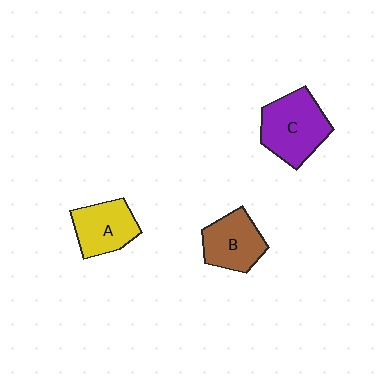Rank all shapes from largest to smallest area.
From largest to smallest: C (purple), B (brown), A (yellow).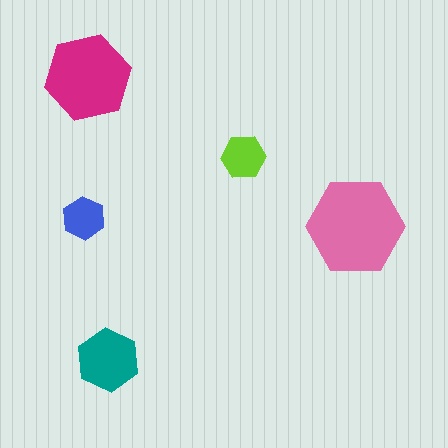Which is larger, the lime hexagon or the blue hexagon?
The lime one.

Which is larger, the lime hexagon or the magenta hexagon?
The magenta one.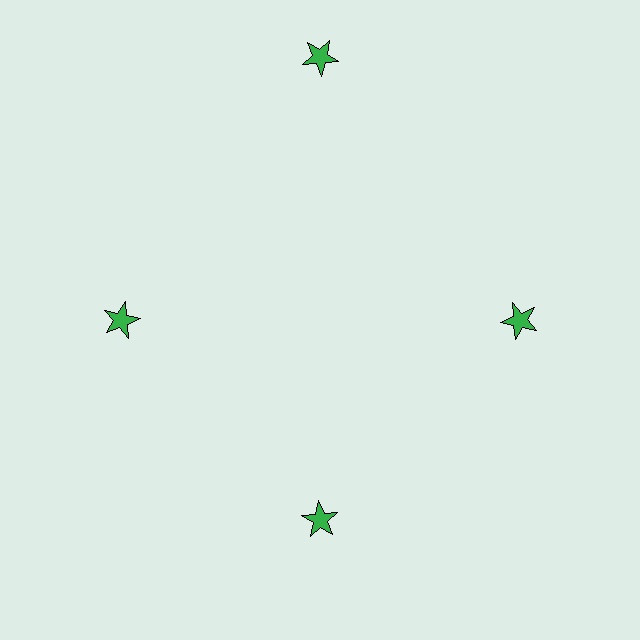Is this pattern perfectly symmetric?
No. The 4 green stars are arranged in a ring, but one element near the 12 o'clock position is pushed outward from the center, breaking the 4-fold rotational symmetry.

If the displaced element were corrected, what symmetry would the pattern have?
It would have 4-fold rotational symmetry — the pattern would map onto itself every 90 degrees.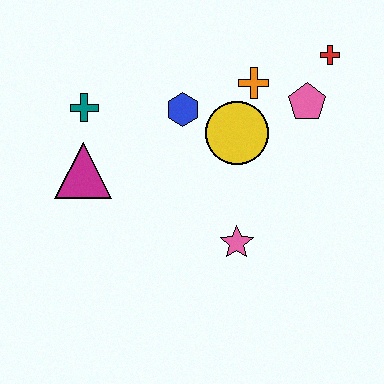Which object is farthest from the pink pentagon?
The magenta triangle is farthest from the pink pentagon.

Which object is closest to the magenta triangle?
The teal cross is closest to the magenta triangle.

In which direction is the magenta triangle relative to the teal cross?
The magenta triangle is below the teal cross.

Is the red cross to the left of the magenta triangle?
No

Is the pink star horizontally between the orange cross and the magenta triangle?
Yes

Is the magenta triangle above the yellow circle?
No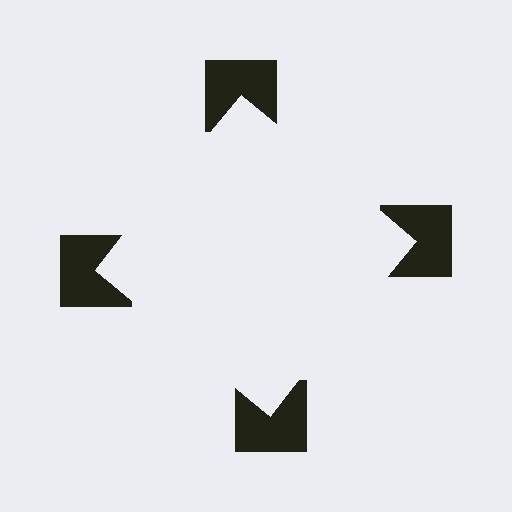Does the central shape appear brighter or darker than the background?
It typically appears slightly brighter than the background, even though no actual brightness change is drawn.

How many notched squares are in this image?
There are 4 — one at each vertex of the illusory square.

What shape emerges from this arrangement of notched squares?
An illusory square — its edges are inferred from the aligned wedge cuts in the notched squares, not physically drawn.